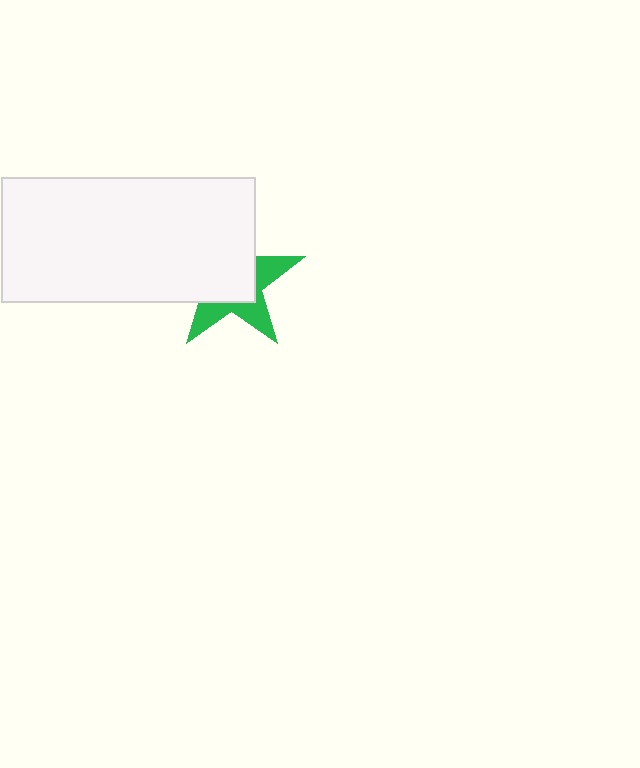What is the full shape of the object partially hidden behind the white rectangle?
The partially hidden object is a green star.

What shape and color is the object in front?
The object in front is a white rectangle.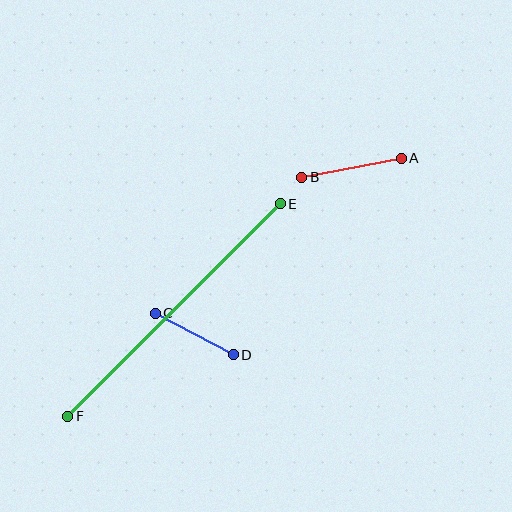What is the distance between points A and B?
The distance is approximately 101 pixels.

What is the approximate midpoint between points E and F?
The midpoint is at approximately (174, 310) pixels.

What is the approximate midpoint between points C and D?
The midpoint is at approximately (194, 334) pixels.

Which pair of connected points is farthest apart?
Points E and F are farthest apart.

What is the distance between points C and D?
The distance is approximately 88 pixels.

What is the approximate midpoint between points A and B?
The midpoint is at approximately (351, 168) pixels.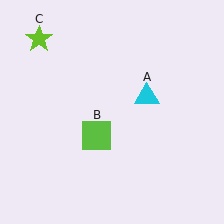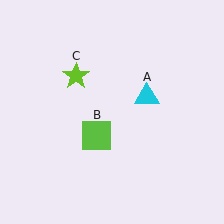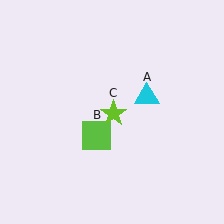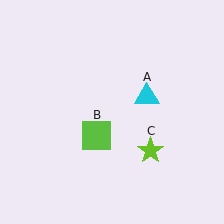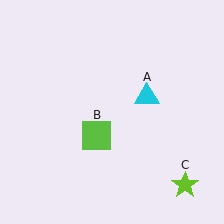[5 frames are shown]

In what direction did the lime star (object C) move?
The lime star (object C) moved down and to the right.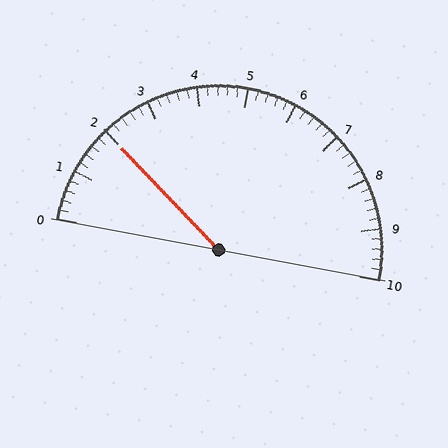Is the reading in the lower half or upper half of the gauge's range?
The reading is in the lower half of the range (0 to 10).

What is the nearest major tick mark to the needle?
The nearest major tick mark is 2.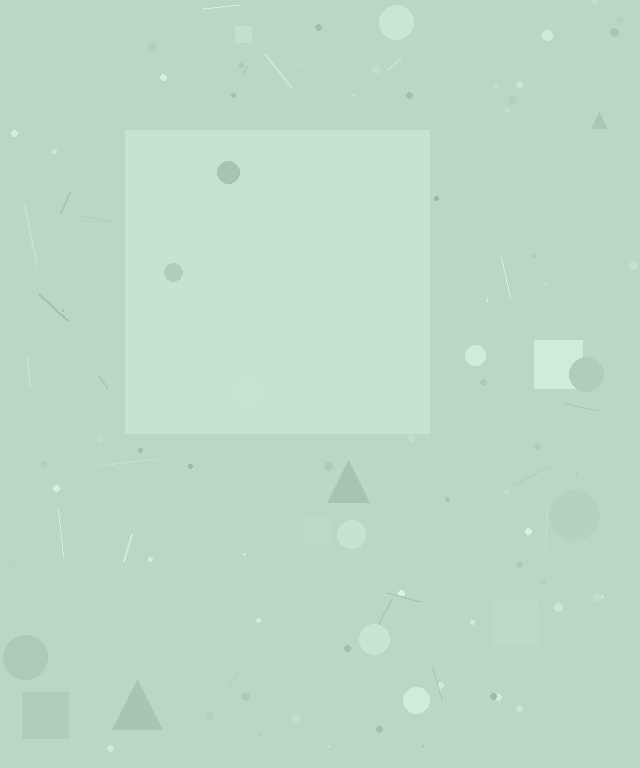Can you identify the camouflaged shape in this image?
The camouflaged shape is a square.